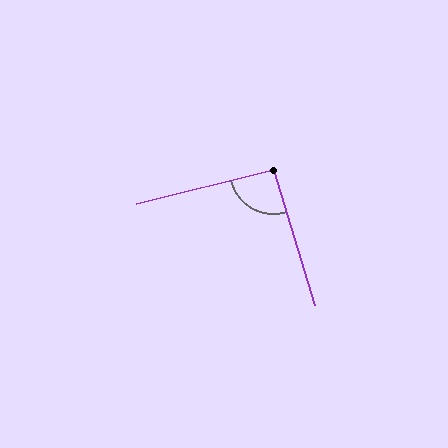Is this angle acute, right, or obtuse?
It is approximately a right angle.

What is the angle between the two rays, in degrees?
Approximately 93 degrees.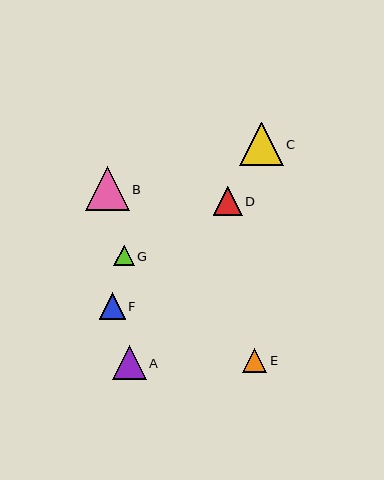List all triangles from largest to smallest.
From largest to smallest: B, C, A, D, F, E, G.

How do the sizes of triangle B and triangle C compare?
Triangle B and triangle C are approximately the same size.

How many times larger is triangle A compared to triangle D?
Triangle A is approximately 1.2 times the size of triangle D.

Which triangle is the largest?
Triangle B is the largest with a size of approximately 44 pixels.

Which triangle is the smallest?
Triangle G is the smallest with a size of approximately 20 pixels.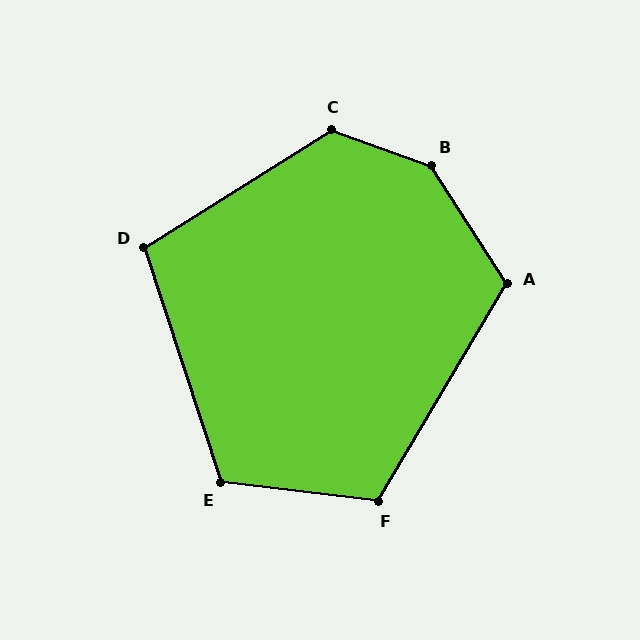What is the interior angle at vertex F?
Approximately 114 degrees (obtuse).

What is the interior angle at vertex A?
Approximately 117 degrees (obtuse).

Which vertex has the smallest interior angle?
D, at approximately 104 degrees.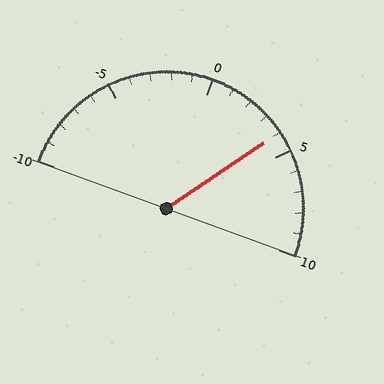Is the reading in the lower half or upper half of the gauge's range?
The reading is in the upper half of the range (-10 to 10).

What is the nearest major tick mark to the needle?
The nearest major tick mark is 5.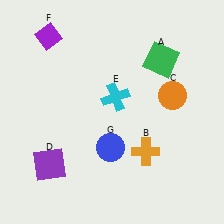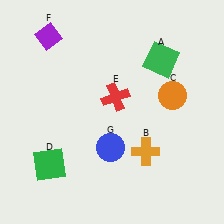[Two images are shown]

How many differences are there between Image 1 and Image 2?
There are 2 differences between the two images.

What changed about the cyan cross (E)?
In Image 1, E is cyan. In Image 2, it changed to red.